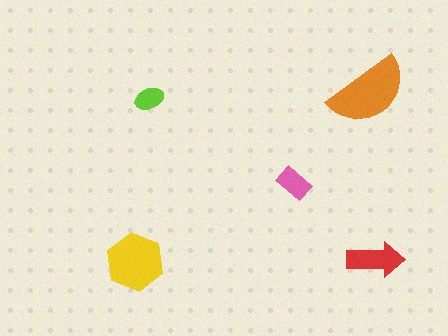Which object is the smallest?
The lime ellipse.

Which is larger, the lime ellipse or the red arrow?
The red arrow.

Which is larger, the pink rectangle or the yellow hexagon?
The yellow hexagon.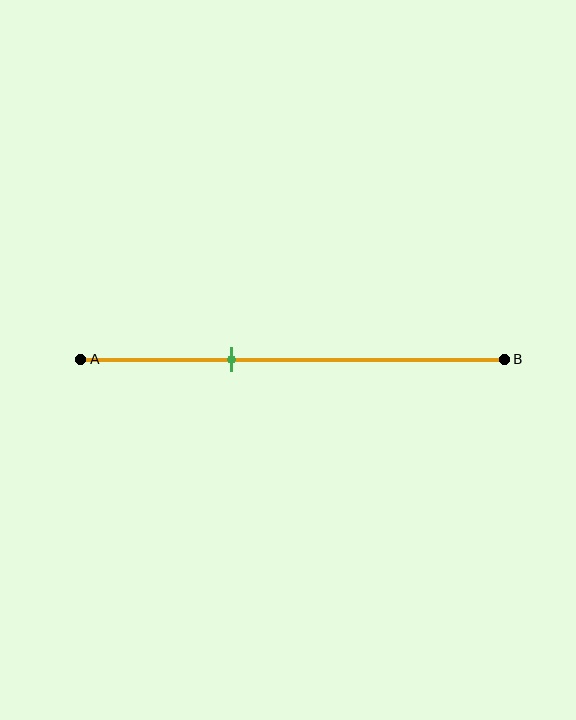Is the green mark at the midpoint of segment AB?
No, the mark is at about 35% from A, not at the 50% midpoint.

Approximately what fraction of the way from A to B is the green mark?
The green mark is approximately 35% of the way from A to B.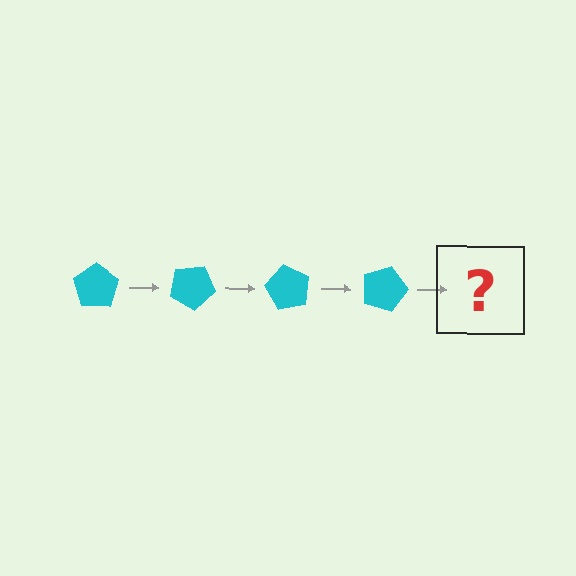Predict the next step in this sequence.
The next step is a cyan pentagon rotated 120 degrees.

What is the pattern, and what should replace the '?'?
The pattern is that the pentagon rotates 30 degrees each step. The '?' should be a cyan pentagon rotated 120 degrees.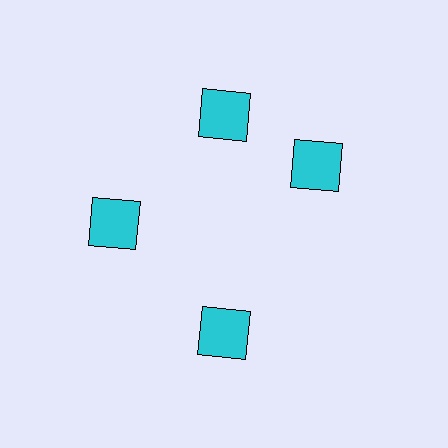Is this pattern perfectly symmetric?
No. The 4 cyan squares are arranged in a ring, but one element near the 3 o'clock position is rotated out of alignment along the ring, breaking the 4-fold rotational symmetry.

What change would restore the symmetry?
The symmetry would be restored by rotating it back into even spacing with its neighbors so that all 4 squares sit at equal angles and equal distance from the center.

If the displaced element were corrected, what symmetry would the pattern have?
It would have 4-fold rotational symmetry — the pattern would map onto itself every 90 degrees.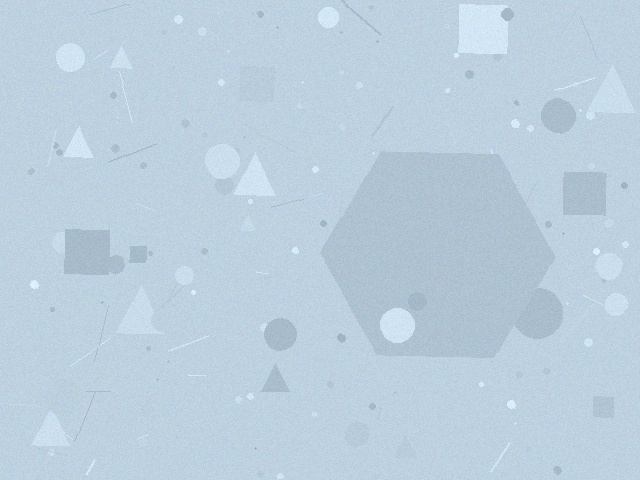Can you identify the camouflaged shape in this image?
The camouflaged shape is a hexagon.